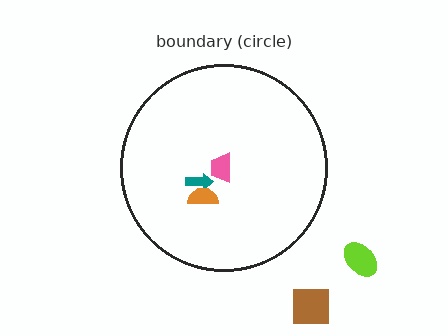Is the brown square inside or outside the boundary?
Outside.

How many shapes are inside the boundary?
3 inside, 2 outside.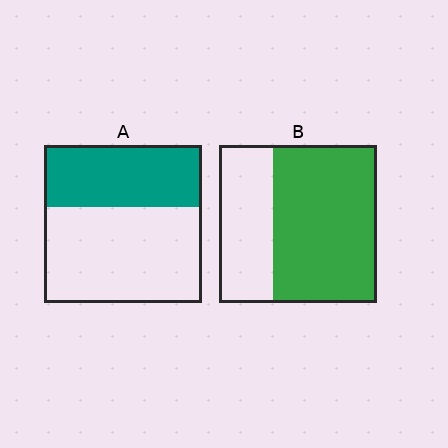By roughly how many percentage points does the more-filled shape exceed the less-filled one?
By roughly 25 percentage points (B over A).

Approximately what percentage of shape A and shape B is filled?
A is approximately 40% and B is approximately 65%.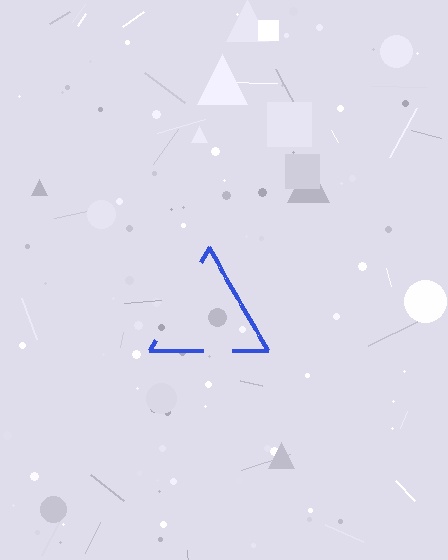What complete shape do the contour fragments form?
The contour fragments form a triangle.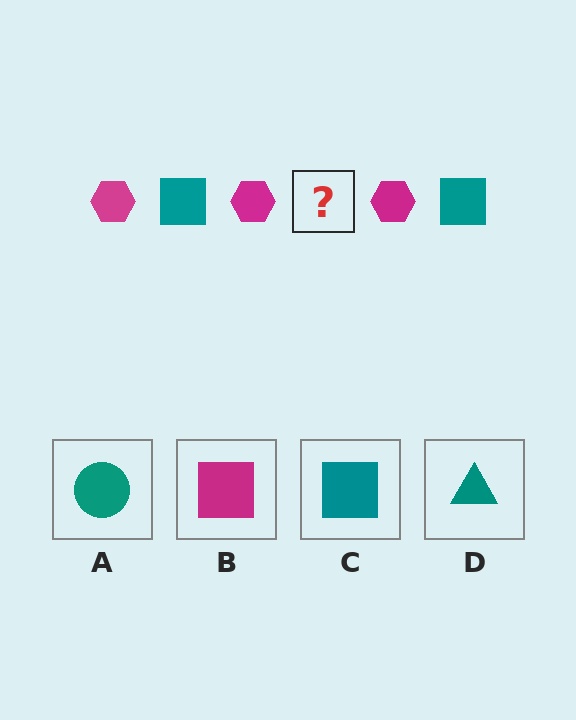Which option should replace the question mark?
Option C.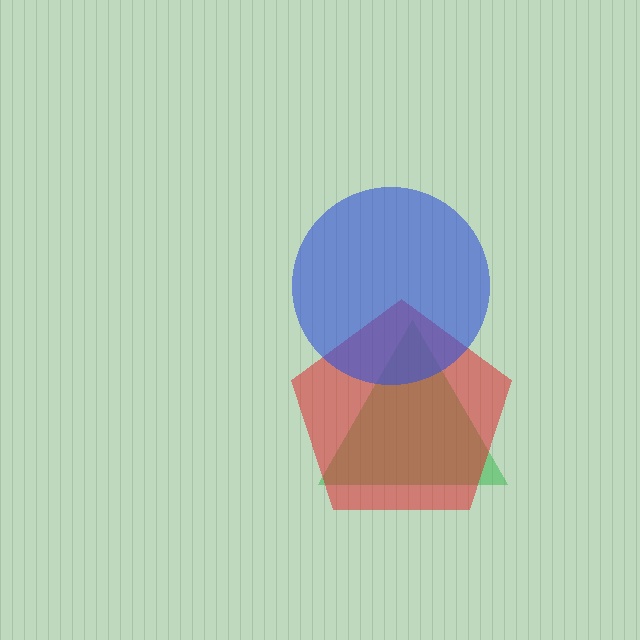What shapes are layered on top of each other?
The layered shapes are: a green triangle, a red pentagon, a blue circle.